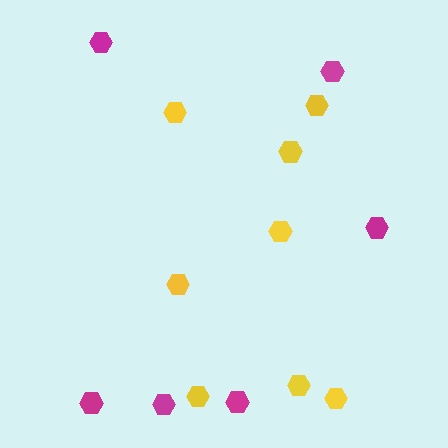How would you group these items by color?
There are 2 groups: one group of yellow hexagons (8) and one group of magenta hexagons (6).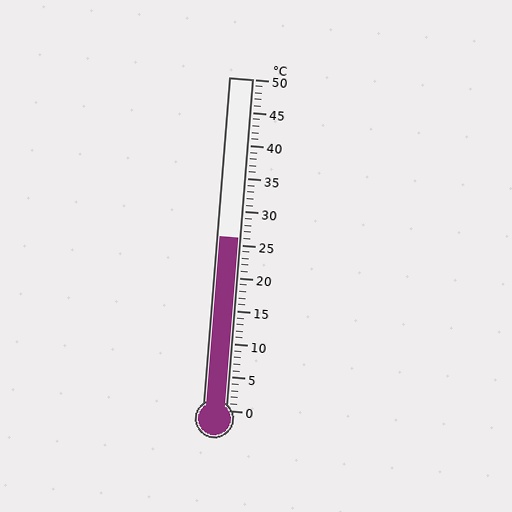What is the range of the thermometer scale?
The thermometer scale ranges from 0°C to 50°C.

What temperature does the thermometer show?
The thermometer shows approximately 26°C.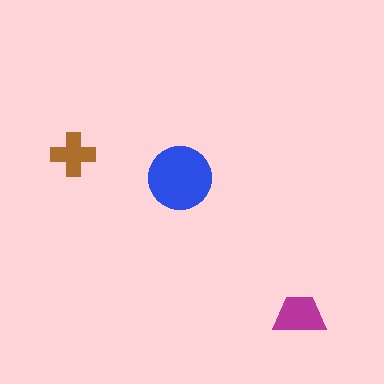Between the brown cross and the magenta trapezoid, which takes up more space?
The magenta trapezoid.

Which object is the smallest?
The brown cross.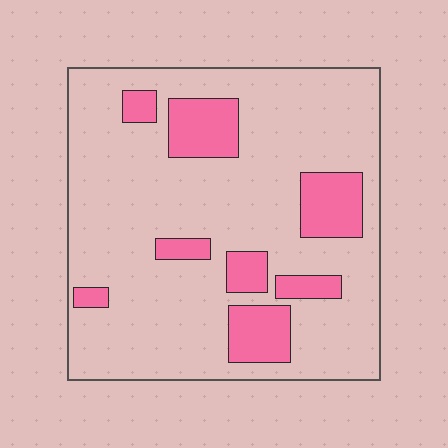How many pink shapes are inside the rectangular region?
8.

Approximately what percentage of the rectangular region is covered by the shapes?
Approximately 20%.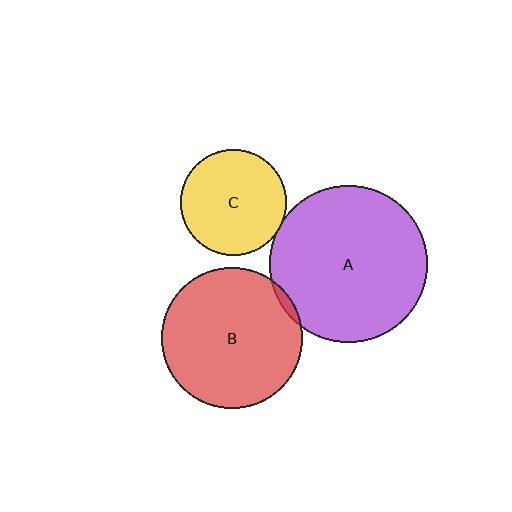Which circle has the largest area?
Circle A (purple).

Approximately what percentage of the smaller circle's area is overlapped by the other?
Approximately 5%.